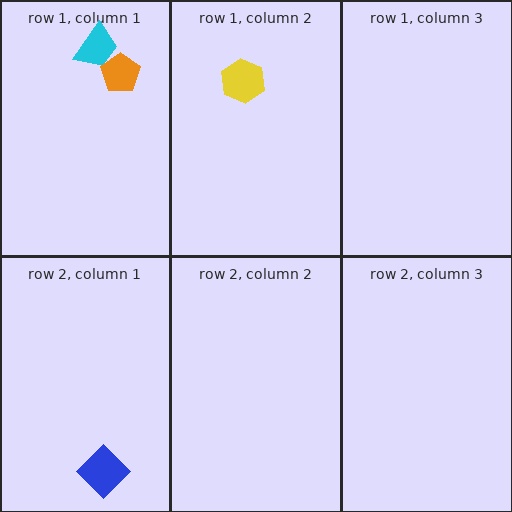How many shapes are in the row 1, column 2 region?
1.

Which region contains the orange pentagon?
The row 1, column 1 region.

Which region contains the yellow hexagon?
The row 1, column 2 region.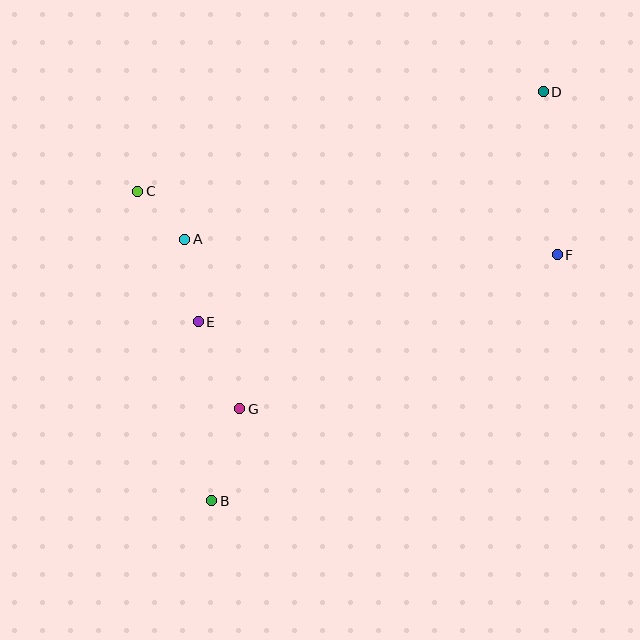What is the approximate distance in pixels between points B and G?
The distance between B and G is approximately 96 pixels.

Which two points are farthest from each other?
Points B and D are farthest from each other.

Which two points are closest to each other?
Points A and C are closest to each other.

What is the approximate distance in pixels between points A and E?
The distance between A and E is approximately 84 pixels.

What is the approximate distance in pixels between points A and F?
The distance between A and F is approximately 373 pixels.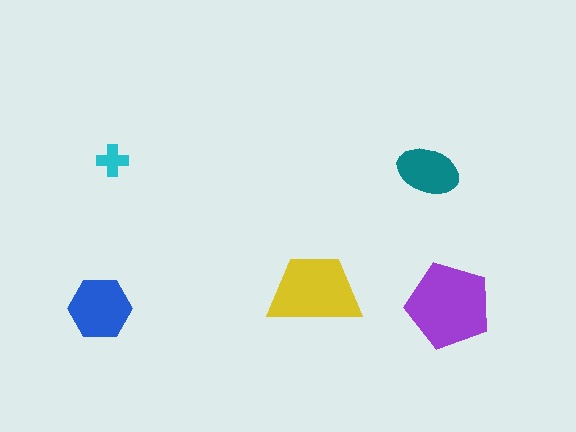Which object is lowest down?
The blue hexagon is bottommost.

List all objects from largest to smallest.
The purple pentagon, the yellow trapezoid, the blue hexagon, the teal ellipse, the cyan cross.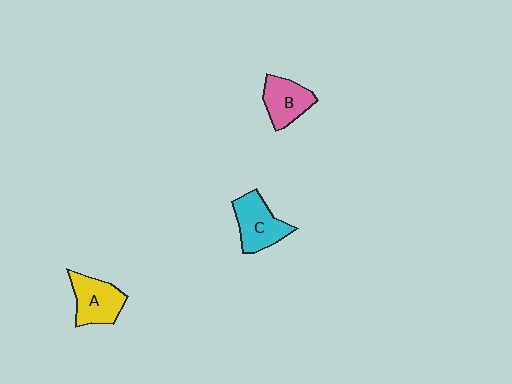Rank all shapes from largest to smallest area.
From largest to smallest: C (cyan), A (yellow), B (pink).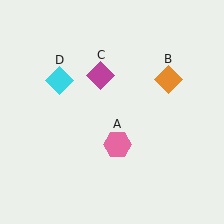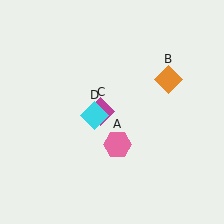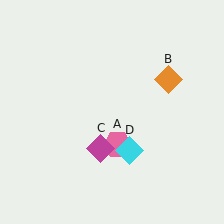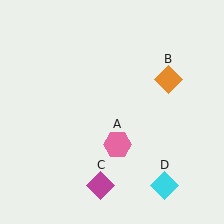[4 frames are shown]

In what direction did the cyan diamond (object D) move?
The cyan diamond (object D) moved down and to the right.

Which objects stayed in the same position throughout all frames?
Pink hexagon (object A) and orange diamond (object B) remained stationary.